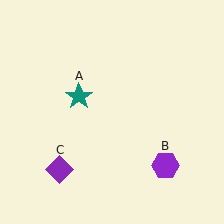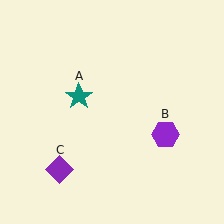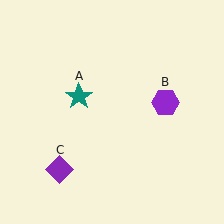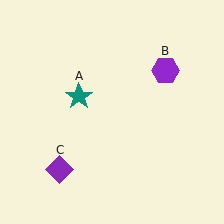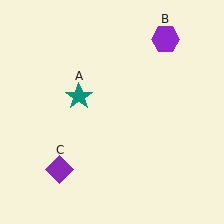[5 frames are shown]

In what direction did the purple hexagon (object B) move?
The purple hexagon (object B) moved up.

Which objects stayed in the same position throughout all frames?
Teal star (object A) and purple diamond (object C) remained stationary.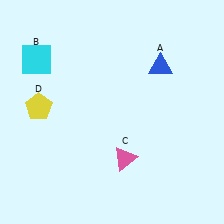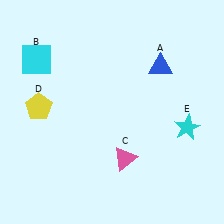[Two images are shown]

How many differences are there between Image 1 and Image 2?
There is 1 difference between the two images.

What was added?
A cyan star (E) was added in Image 2.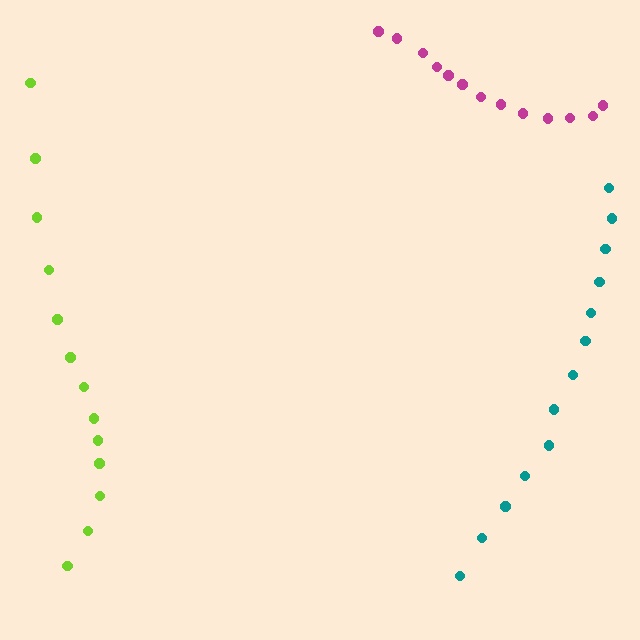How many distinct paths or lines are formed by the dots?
There are 3 distinct paths.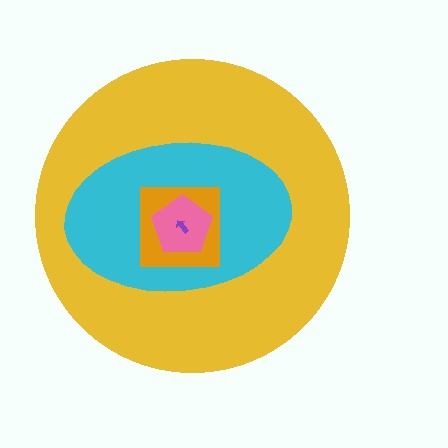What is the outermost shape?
The yellow circle.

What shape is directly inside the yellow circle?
The cyan ellipse.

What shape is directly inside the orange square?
The pink pentagon.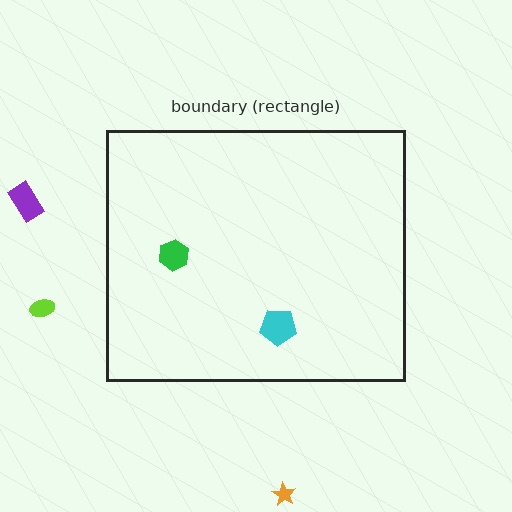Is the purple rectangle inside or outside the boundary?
Outside.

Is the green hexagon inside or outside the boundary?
Inside.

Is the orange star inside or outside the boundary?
Outside.